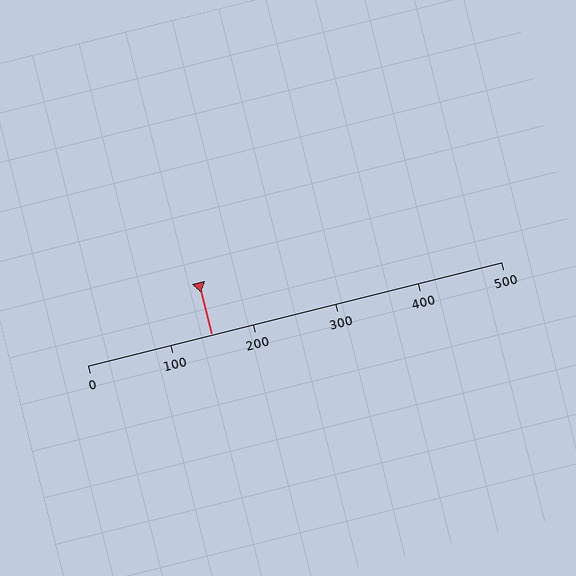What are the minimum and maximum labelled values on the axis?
The axis runs from 0 to 500.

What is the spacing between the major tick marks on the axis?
The major ticks are spaced 100 apart.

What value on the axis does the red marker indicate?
The marker indicates approximately 150.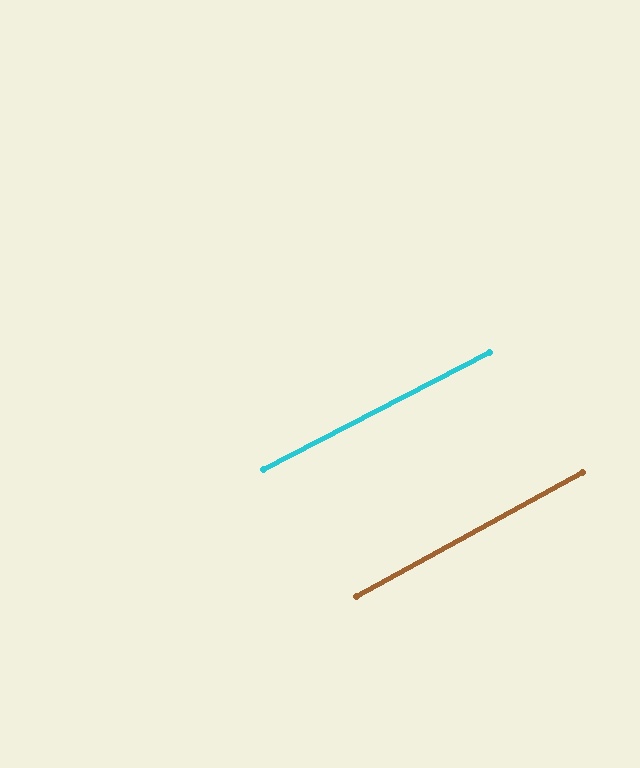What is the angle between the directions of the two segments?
Approximately 1 degree.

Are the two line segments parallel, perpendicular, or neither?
Parallel — their directions differ by only 1.4°.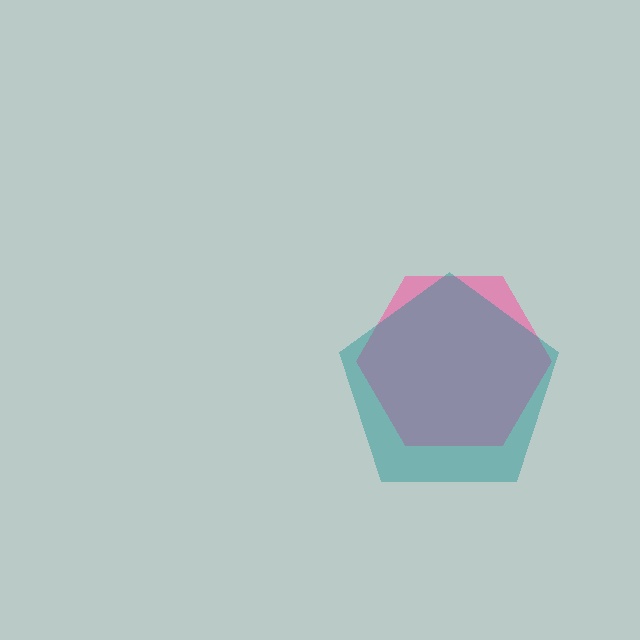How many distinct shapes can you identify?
There are 2 distinct shapes: a pink hexagon, a teal pentagon.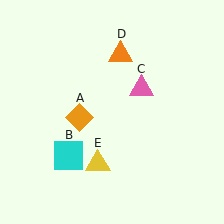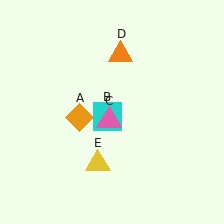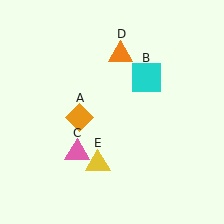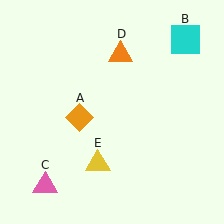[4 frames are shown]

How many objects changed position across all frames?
2 objects changed position: cyan square (object B), pink triangle (object C).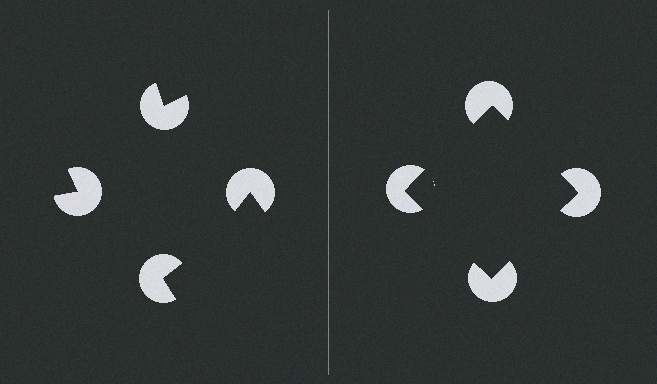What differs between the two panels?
The pac-man discs are positioned identically on both sides; only the wedge orientations differ. On the right they align to a square; on the left they are misaligned.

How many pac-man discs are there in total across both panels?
8 — 4 on each side.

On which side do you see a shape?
An illusory square appears on the right side. On the left side the wedge cuts are rotated, so no coherent shape forms.